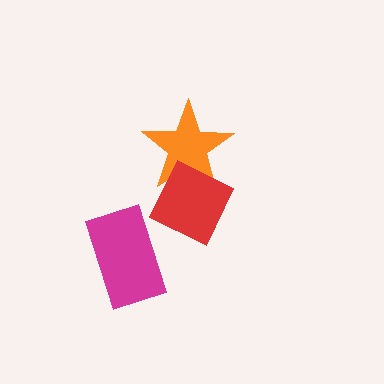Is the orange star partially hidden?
Yes, it is partially covered by another shape.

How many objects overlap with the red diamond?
1 object overlaps with the red diamond.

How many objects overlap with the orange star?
1 object overlaps with the orange star.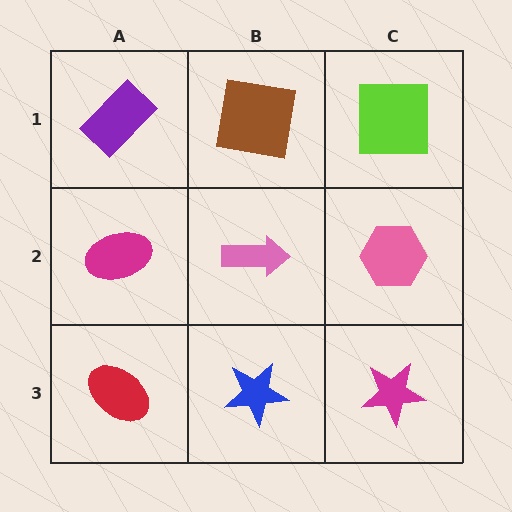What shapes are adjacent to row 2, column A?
A purple rectangle (row 1, column A), a red ellipse (row 3, column A), a pink arrow (row 2, column B).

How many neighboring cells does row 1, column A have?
2.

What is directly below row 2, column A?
A red ellipse.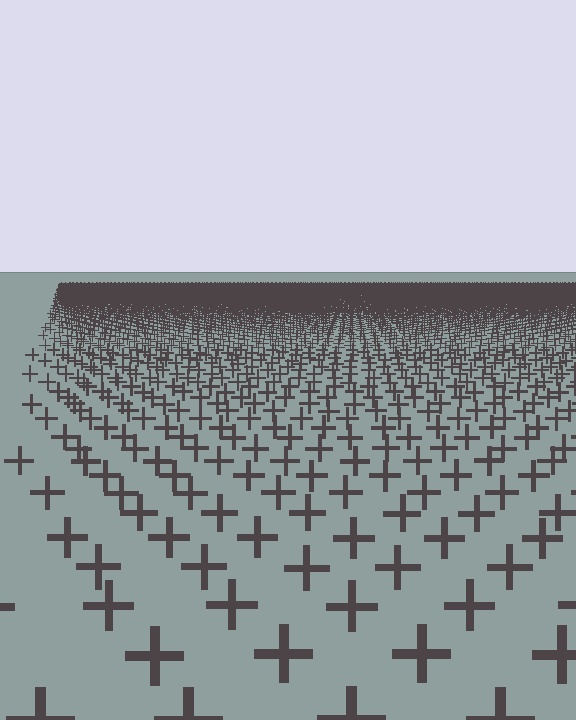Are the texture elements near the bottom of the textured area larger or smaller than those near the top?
Larger. Near the bottom, elements are closer to the viewer and appear at a bigger on-screen size.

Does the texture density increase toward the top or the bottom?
Density increases toward the top.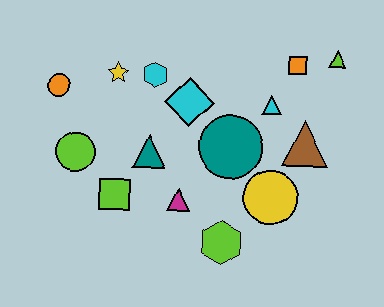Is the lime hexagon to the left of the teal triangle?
No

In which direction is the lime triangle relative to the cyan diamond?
The lime triangle is to the right of the cyan diamond.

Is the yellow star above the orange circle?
Yes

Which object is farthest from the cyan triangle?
The orange circle is farthest from the cyan triangle.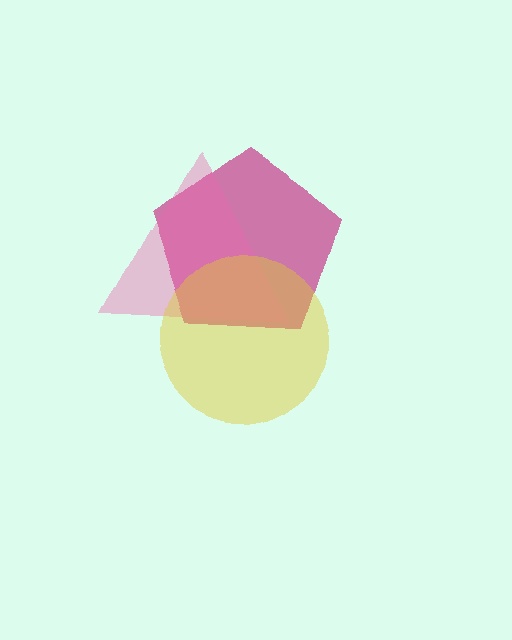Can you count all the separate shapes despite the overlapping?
Yes, there are 3 separate shapes.